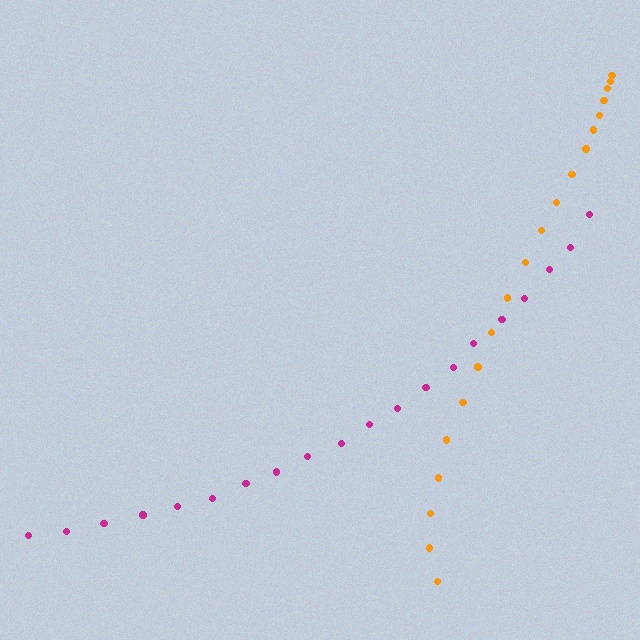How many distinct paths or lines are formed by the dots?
There are 2 distinct paths.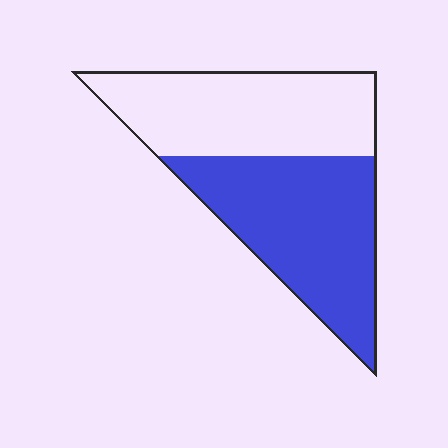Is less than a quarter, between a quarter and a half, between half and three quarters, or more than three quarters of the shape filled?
Between half and three quarters.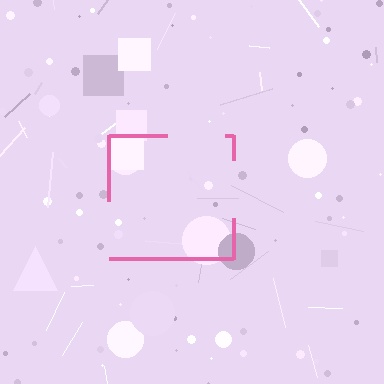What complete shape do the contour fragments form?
The contour fragments form a square.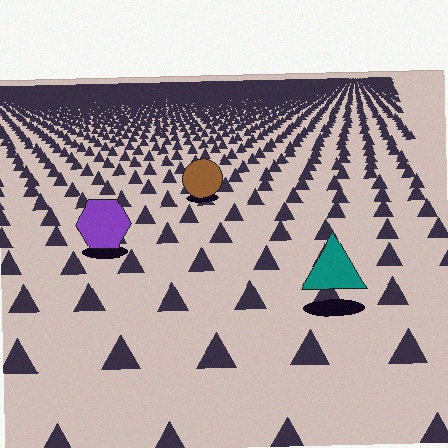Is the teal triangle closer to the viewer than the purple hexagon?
Yes. The teal triangle is closer — you can tell from the texture gradient: the ground texture is coarser near it.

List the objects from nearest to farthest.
From nearest to farthest: the teal triangle, the purple hexagon, the brown circle.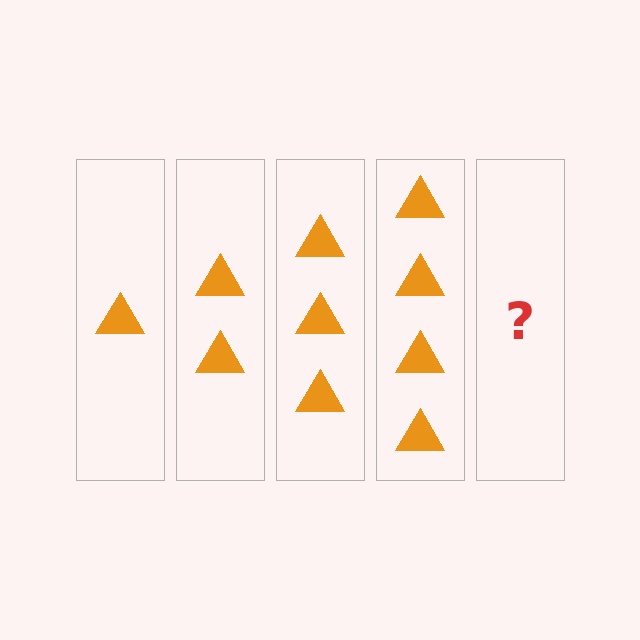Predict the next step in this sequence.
The next step is 5 triangles.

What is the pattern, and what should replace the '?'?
The pattern is that each step adds one more triangle. The '?' should be 5 triangles.